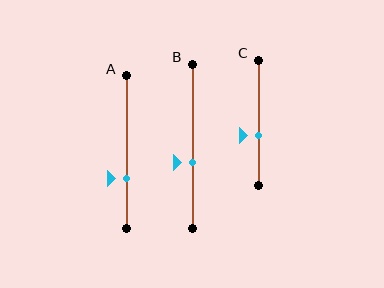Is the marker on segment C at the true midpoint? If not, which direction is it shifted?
No, the marker on segment C is shifted downward by about 10% of the segment length.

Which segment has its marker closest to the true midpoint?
Segment C has its marker closest to the true midpoint.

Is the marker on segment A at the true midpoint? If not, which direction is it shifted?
No, the marker on segment A is shifted downward by about 17% of the segment length.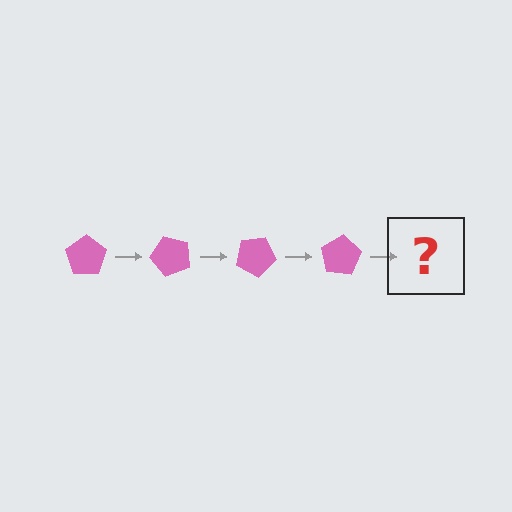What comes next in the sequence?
The next element should be a pink pentagon rotated 200 degrees.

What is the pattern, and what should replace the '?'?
The pattern is that the pentagon rotates 50 degrees each step. The '?' should be a pink pentagon rotated 200 degrees.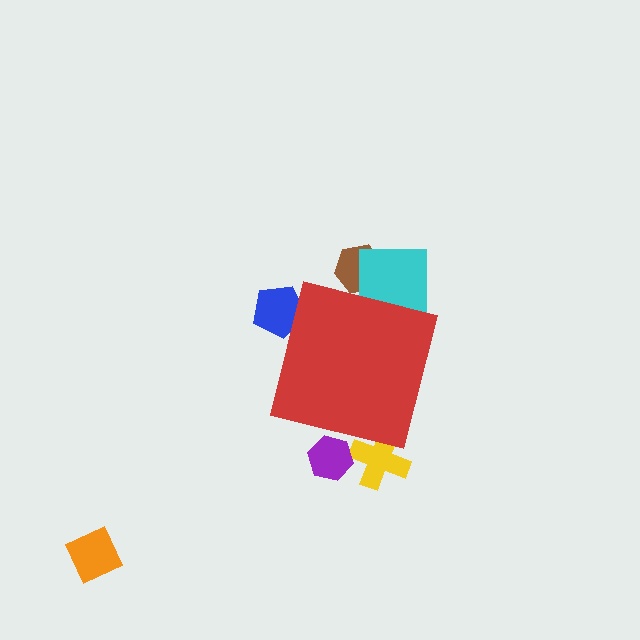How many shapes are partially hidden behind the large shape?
5 shapes are partially hidden.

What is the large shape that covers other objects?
A red square.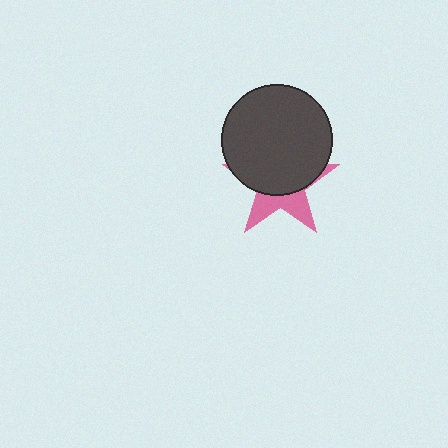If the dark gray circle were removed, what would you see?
You would see the complete pink star.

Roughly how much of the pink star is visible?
A small part of it is visible (roughly 36%).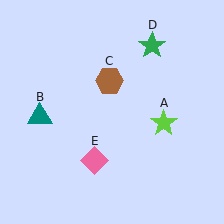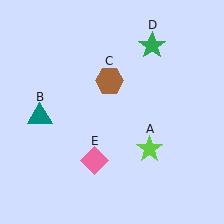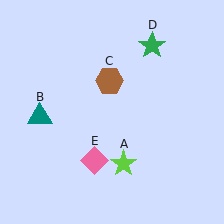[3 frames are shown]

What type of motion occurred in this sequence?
The lime star (object A) rotated clockwise around the center of the scene.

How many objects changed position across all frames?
1 object changed position: lime star (object A).